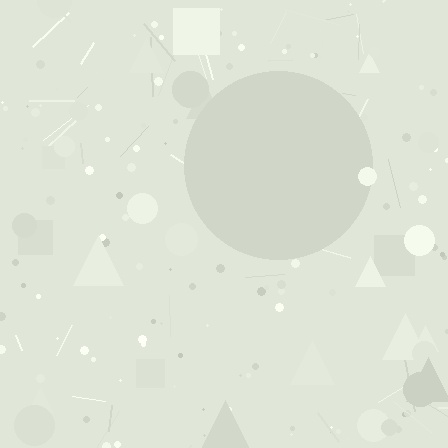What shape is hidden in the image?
A circle is hidden in the image.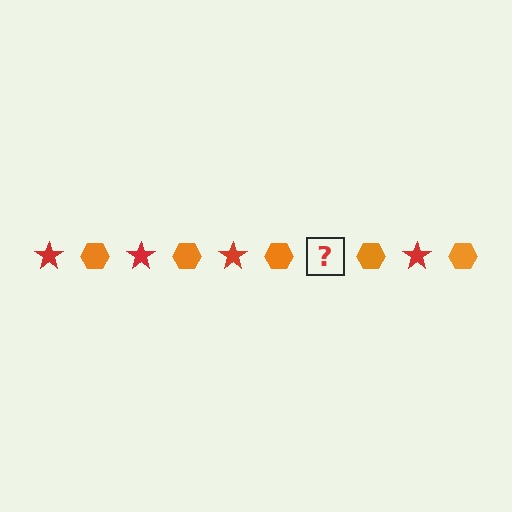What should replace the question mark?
The question mark should be replaced with a red star.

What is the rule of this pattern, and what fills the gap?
The rule is that the pattern alternates between red star and orange hexagon. The gap should be filled with a red star.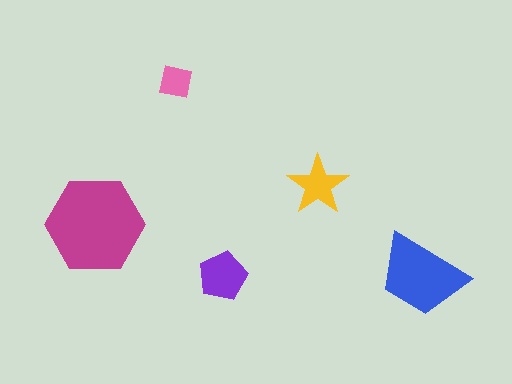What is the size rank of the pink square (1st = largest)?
5th.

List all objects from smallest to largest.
The pink square, the yellow star, the purple pentagon, the blue trapezoid, the magenta hexagon.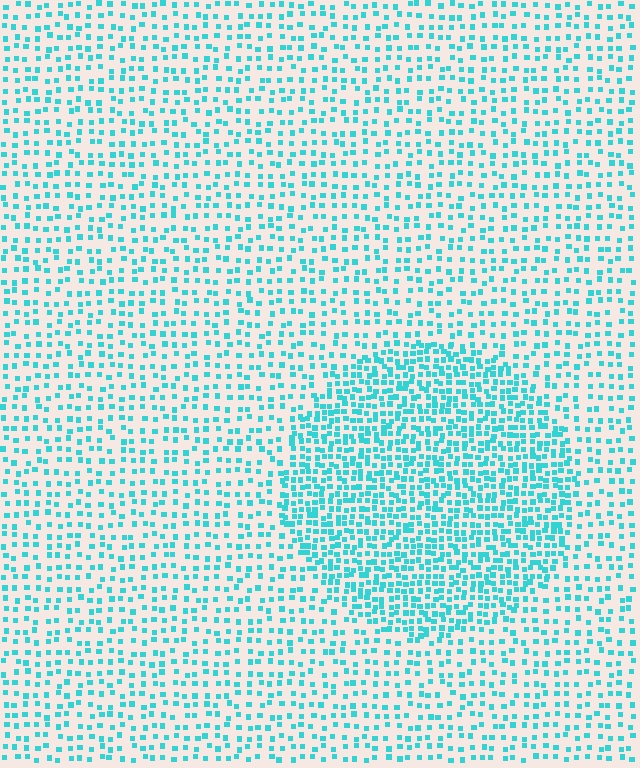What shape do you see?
I see a circle.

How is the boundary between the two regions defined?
The boundary is defined by a change in element density (approximately 2.0x ratio). All elements are the same color, size, and shape.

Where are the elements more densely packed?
The elements are more densely packed inside the circle boundary.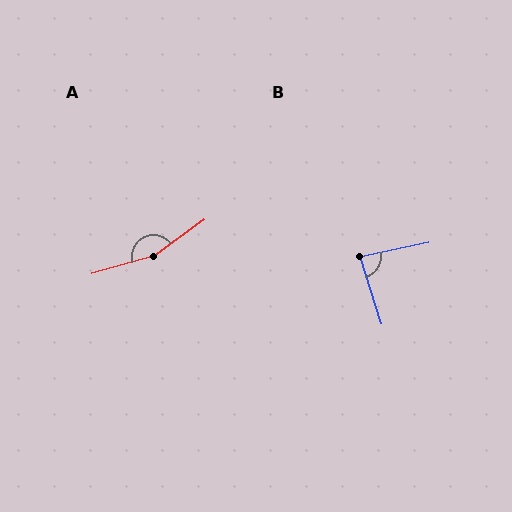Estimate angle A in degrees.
Approximately 160 degrees.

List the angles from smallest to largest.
B (84°), A (160°).